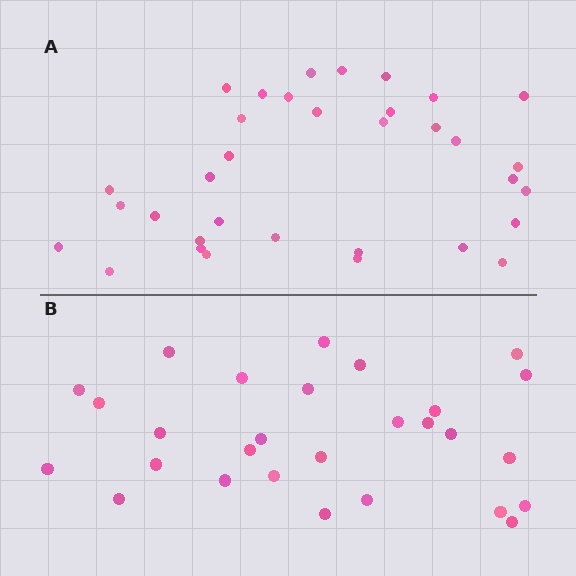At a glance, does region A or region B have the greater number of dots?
Region A (the top region) has more dots.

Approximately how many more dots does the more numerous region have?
Region A has about 6 more dots than region B.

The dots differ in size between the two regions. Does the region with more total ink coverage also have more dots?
No. Region B has more total ink coverage because its dots are larger, but region A actually contains more individual dots. Total area can be misleading — the number of items is what matters here.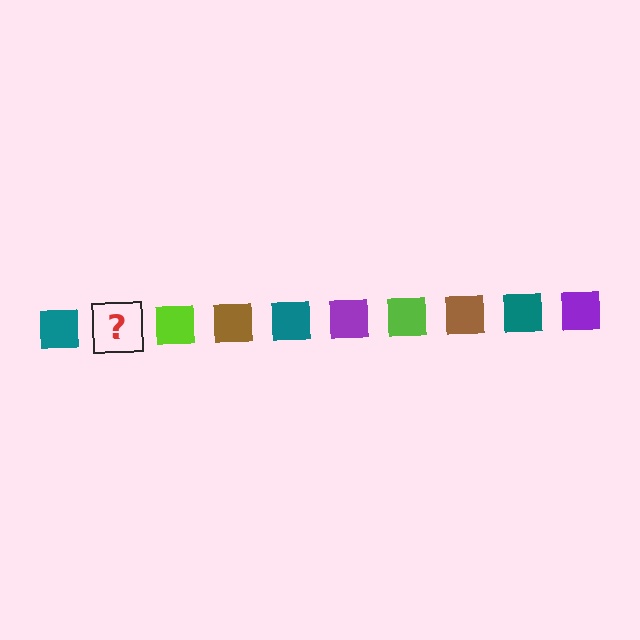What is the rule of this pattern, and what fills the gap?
The rule is that the pattern cycles through teal, purple, lime, brown squares. The gap should be filled with a purple square.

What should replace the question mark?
The question mark should be replaced with a purple square.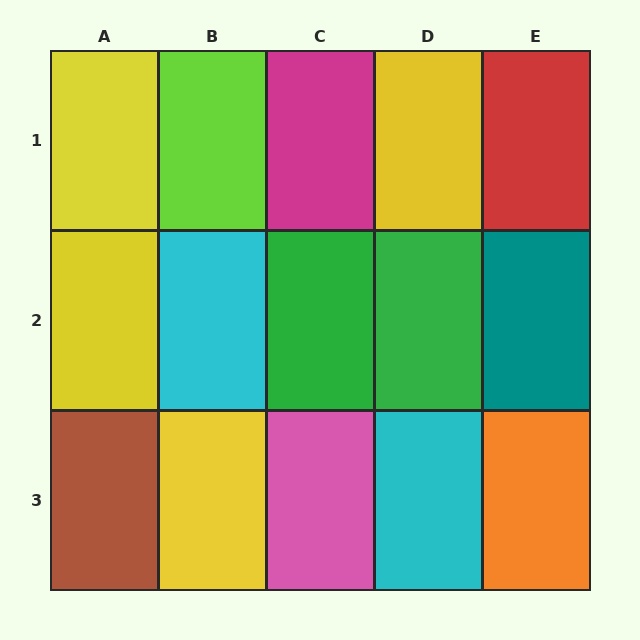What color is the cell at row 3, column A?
Brown.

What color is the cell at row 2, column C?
Green.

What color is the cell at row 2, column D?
Green.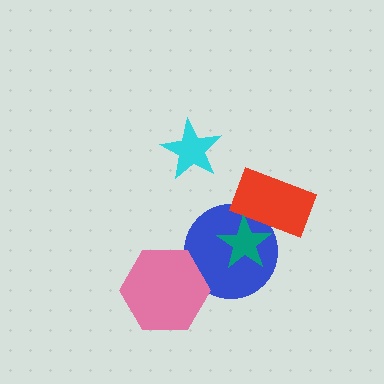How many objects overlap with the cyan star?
0 objects overlap with the cyan star.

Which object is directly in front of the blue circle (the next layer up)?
The pink hexagon is directly in front of the blue circle.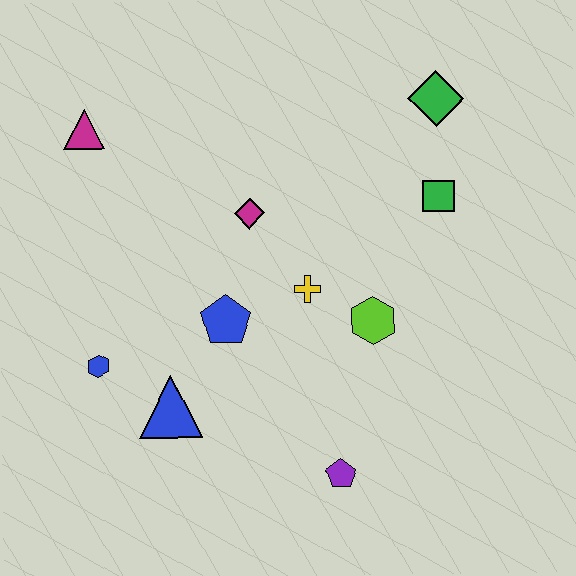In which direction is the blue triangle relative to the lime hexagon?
The blue triangle is to the left of the lime hexagon.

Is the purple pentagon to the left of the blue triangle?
No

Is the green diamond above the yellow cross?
Yes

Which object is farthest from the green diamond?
The blue hexagon is farthest from the green diamond.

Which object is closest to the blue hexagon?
The blue triangle is closest to the blue hexagon.